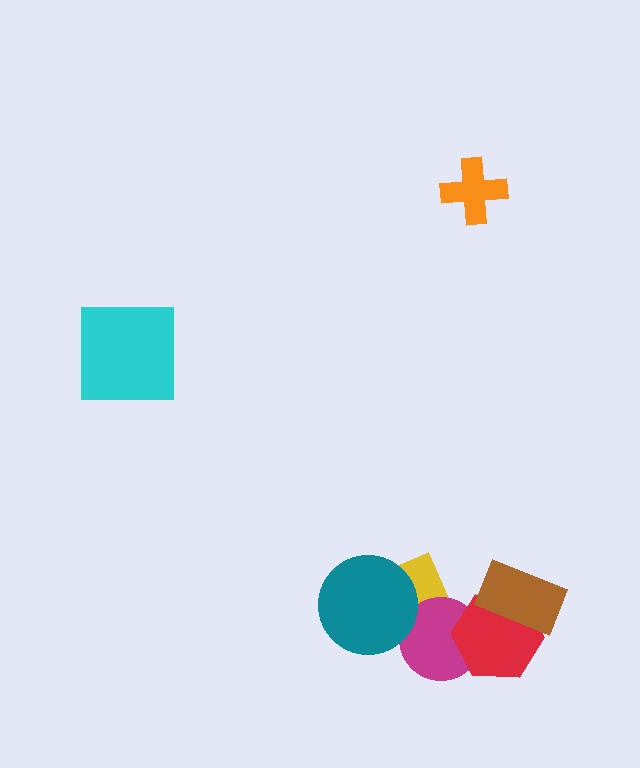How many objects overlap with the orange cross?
0 objects overlap with the orange cross.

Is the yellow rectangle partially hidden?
Yes, it is partially covered by another shape.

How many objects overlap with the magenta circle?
3 objects overlap with the magenta circle.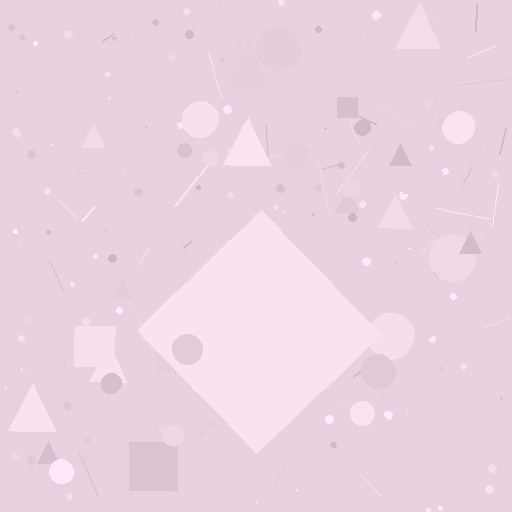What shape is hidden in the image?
A diamond is hidden in the image.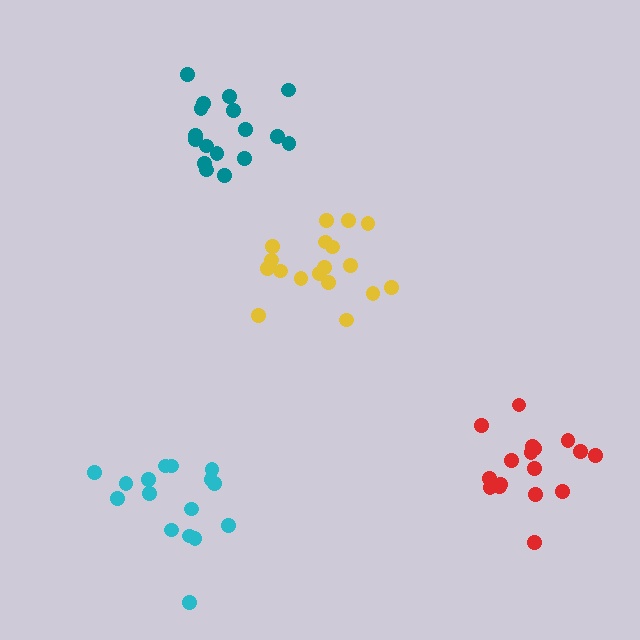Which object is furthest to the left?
The cyan cluster is leftmost.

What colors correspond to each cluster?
The clusters are colored: yellow, cyan, red, teal.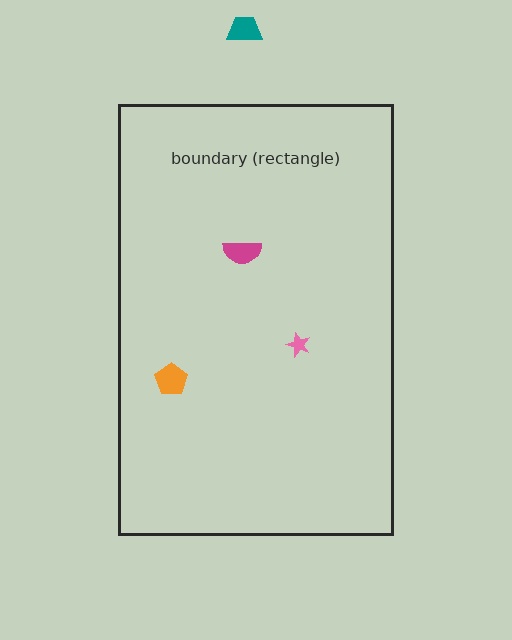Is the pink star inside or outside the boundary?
Inside.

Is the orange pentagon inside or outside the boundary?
Inside.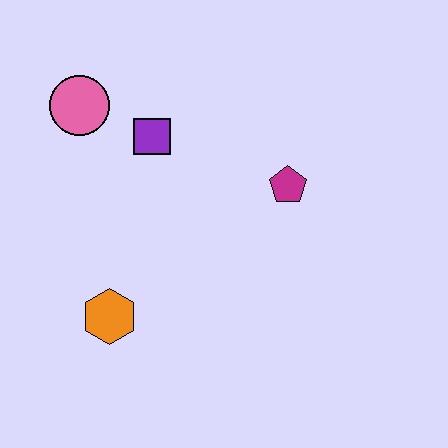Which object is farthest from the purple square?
The orange hexagon is farthest from the purple square.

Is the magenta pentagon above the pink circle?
No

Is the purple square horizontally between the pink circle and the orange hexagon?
No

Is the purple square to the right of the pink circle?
Yes